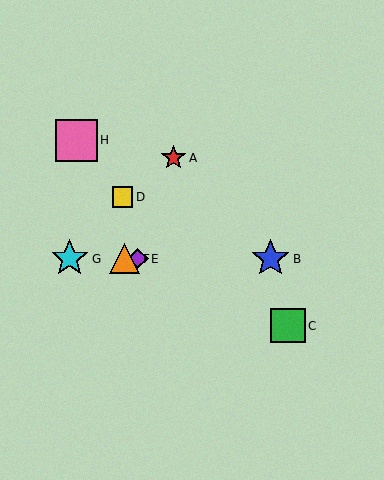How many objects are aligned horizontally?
4 objects (B, E, F, G) are aligned horizontally.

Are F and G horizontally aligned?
Yes, both are at y≈259.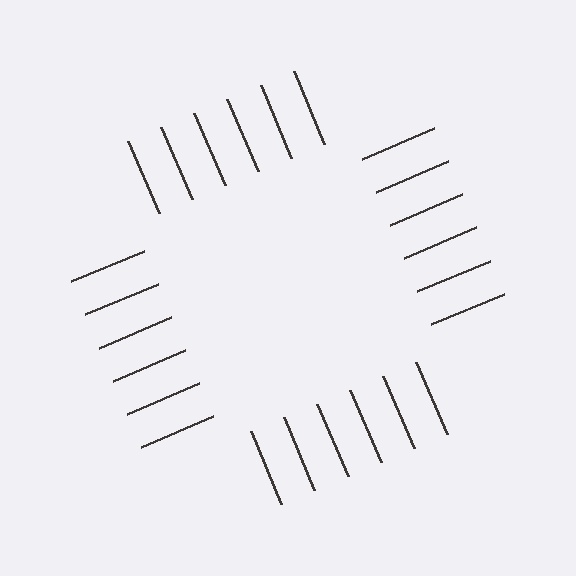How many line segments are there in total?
24 — 6 along each of the 4 edges.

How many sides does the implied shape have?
4 sides — the line-ends trace a square.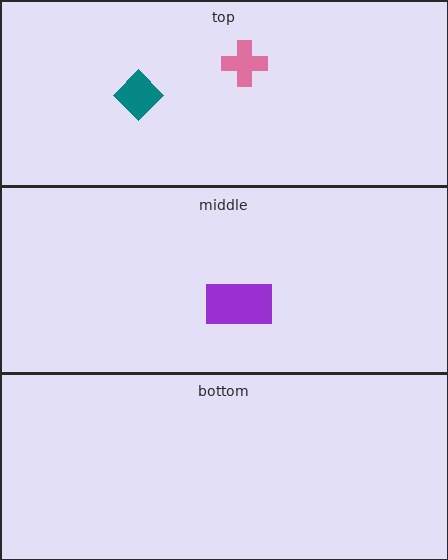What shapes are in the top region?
The pink cross, the teal diamond.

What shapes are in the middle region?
The purple rectangle.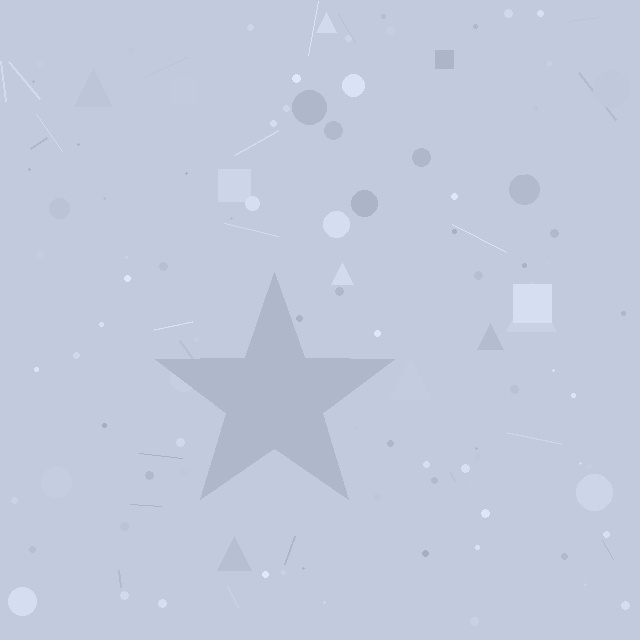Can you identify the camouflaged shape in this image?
The camouflaged shape is a star.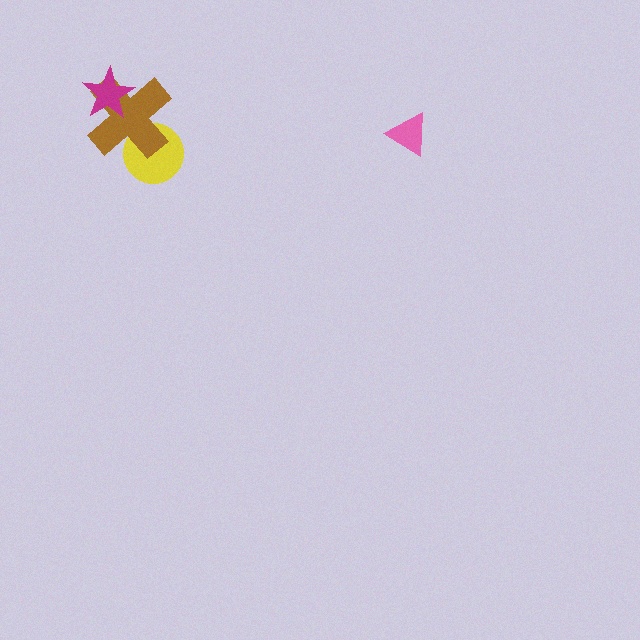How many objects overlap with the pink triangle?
0 objects overlap with the pink triangle.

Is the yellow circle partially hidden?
Yes, it is partially covered by another shape.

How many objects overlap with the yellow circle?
1 object overlaps with the yellow circle.